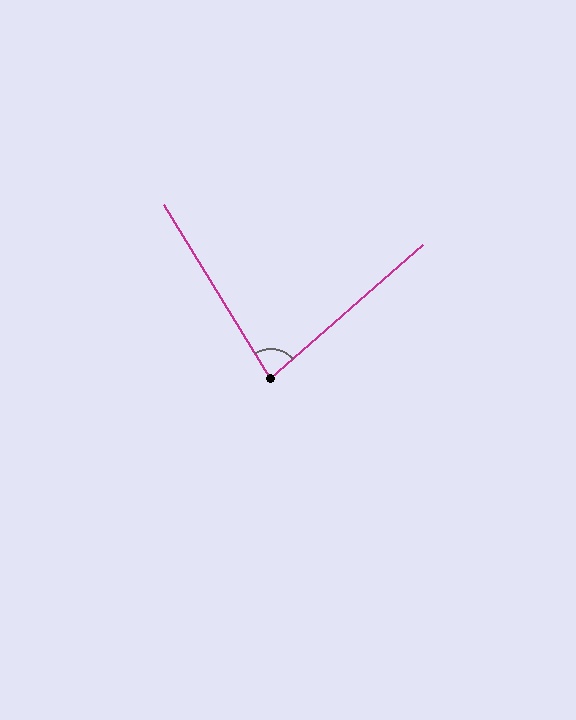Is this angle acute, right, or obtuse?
It is acute.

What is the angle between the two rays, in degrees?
Approximately 80 degrees.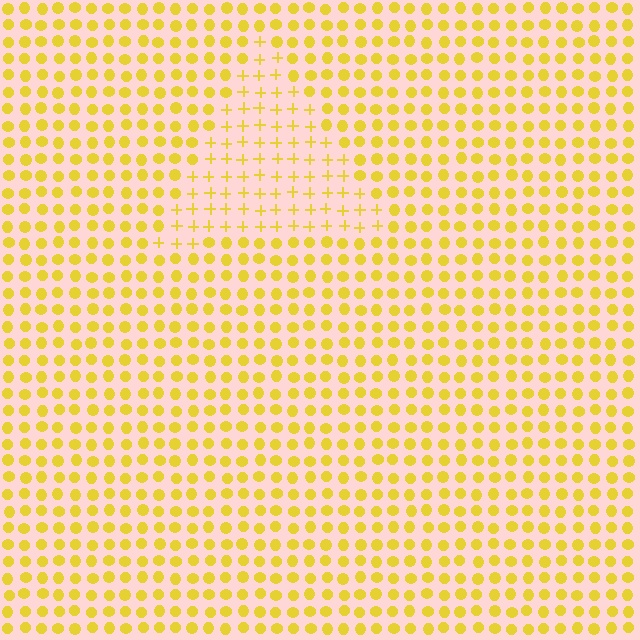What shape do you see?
I see a triangle.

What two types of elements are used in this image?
The image uses plus signs inside the triangle region and circles outside it.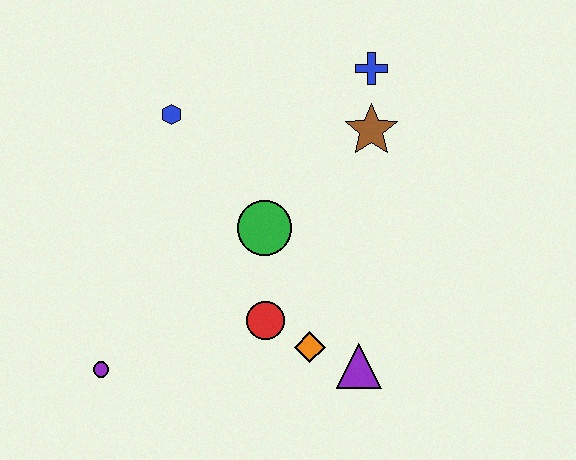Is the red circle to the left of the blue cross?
Yes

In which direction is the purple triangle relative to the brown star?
The purple triangle is below the brown star.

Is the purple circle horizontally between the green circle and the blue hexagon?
No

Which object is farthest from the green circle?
The purple circle is farthest from the green circle.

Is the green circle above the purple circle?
Yes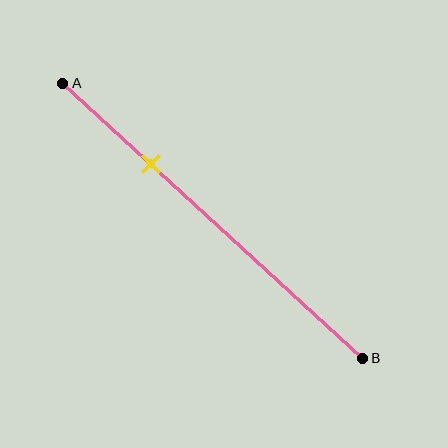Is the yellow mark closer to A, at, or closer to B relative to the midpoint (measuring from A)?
The yellow mark is closer to point A than the midpoint of segment AB.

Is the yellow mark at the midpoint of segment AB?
No, the mark is at about 30% from A, not at the 50% midpoint.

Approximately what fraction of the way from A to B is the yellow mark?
The yellow mark is approximately 30% of the way from A to B.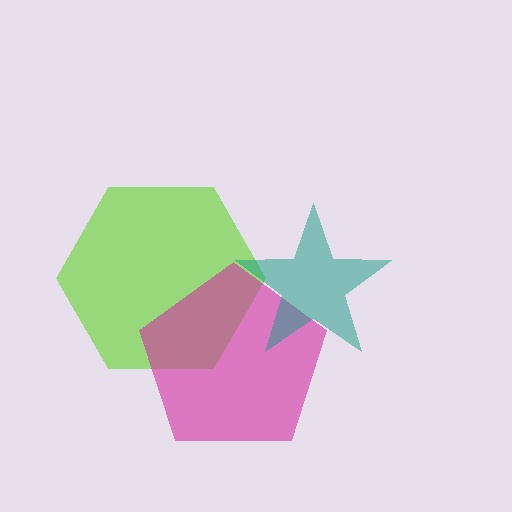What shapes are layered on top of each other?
The layered shapes are: a lime hexagon, a magenta pentagon, a teal star.